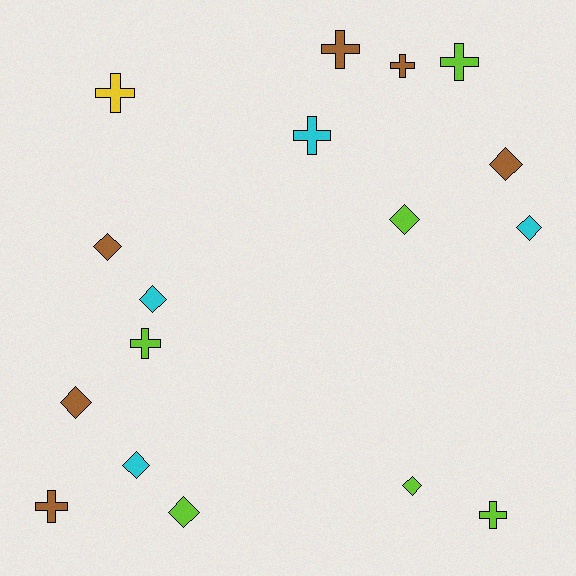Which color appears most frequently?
Lime, with 6 objects.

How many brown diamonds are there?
There are 3 brown diamonds.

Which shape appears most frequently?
Diamond, with 9 objects.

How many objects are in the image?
There are 17 objects.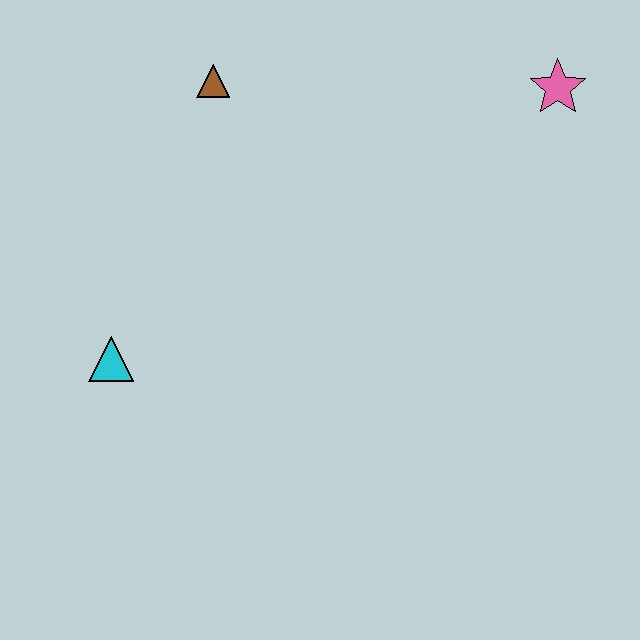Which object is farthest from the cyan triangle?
The pink star is farthest from the cyan triangle.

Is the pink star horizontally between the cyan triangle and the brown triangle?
No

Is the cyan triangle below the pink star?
Yes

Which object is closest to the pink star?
The brown triangle is closest to the pink star.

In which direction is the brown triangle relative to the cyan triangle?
The brown triangle is above the cyan triangle.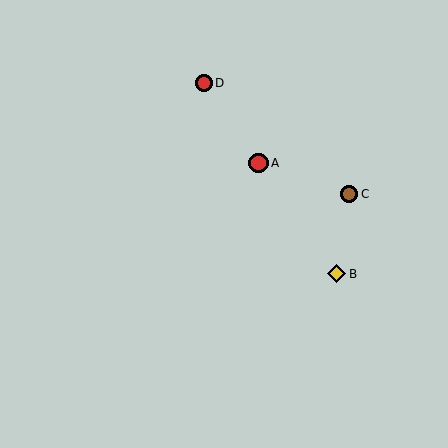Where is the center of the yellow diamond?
The center of the yellow diamond is at (337, 274).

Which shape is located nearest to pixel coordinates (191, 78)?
The red circle (labeled D) at (204, 83) is nearest to that location.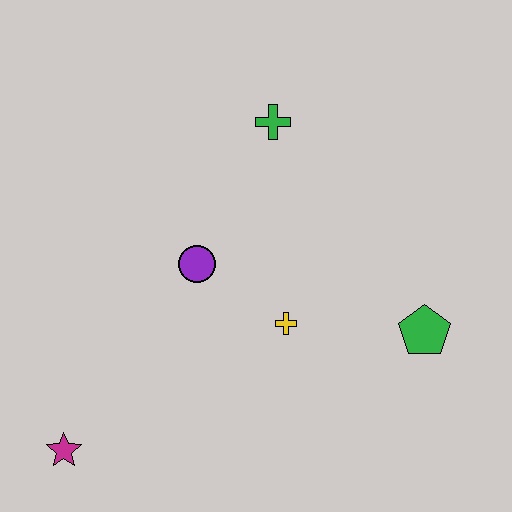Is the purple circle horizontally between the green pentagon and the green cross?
No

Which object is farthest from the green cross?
The magenta star is farthest from the green cross.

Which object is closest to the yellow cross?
The purple circle is closest to the yellow cross.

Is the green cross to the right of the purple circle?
Yes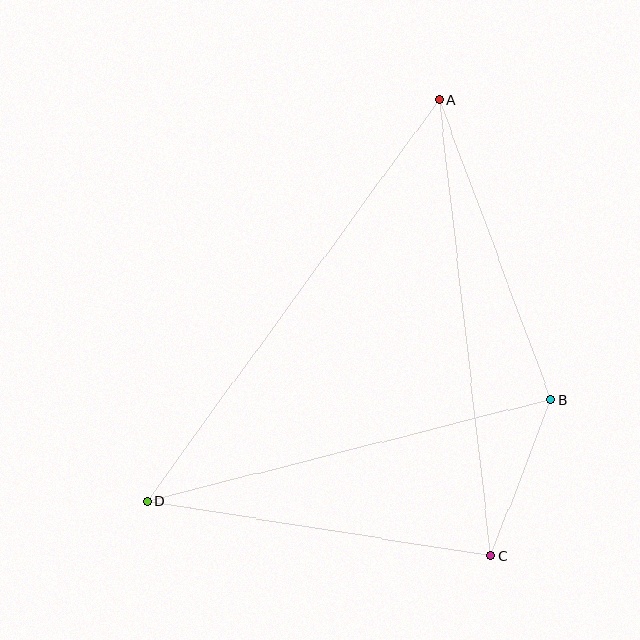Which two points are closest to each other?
Points B and C are closest to each other.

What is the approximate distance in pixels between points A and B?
The distance between A and B is approximately 321 pixels.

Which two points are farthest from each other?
Points A and D are farthest from each other.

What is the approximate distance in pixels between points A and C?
The distance between A and C is approximately 460 pixels.